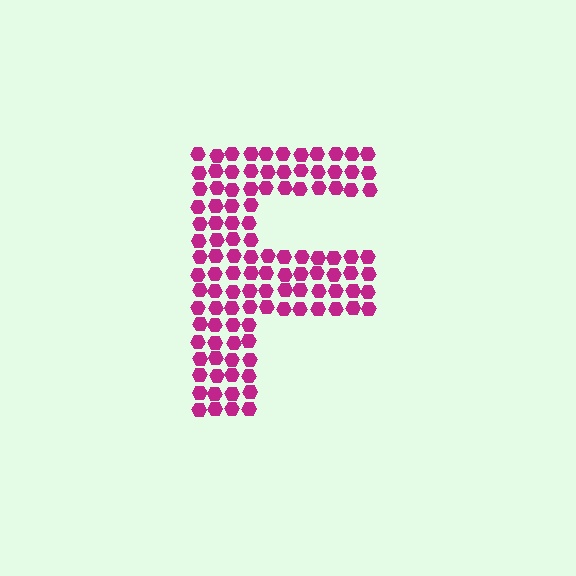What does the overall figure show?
The overall figure shows the letter F.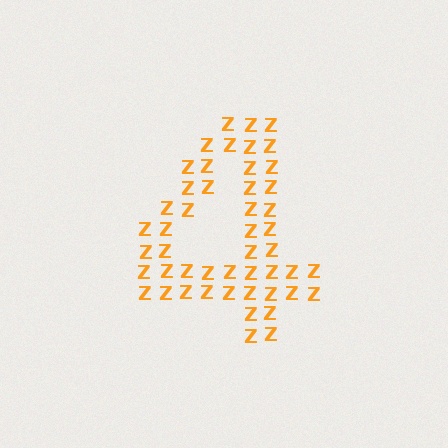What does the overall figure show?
The overall figure shows the digit 4.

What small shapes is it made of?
It is made of small letter Z's.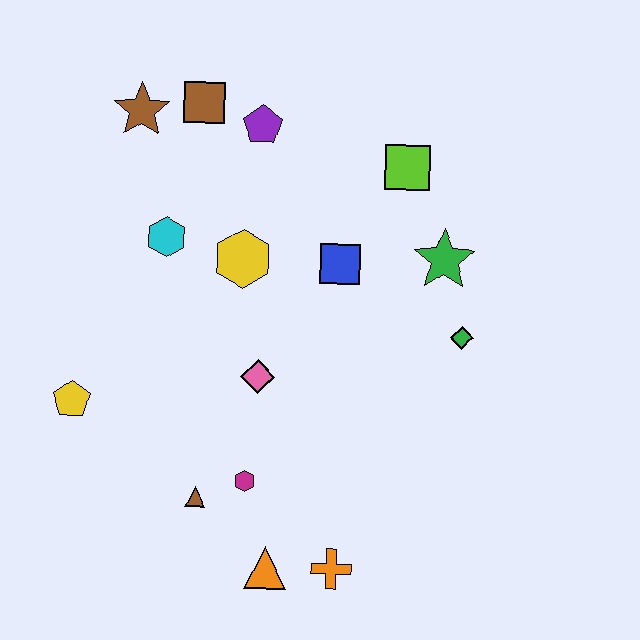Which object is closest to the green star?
The green diamond is closest to the green star.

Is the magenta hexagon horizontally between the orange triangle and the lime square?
No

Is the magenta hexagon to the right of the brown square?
Yes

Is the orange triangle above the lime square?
No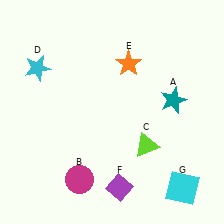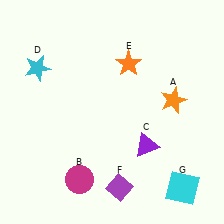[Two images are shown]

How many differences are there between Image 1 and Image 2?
There are 2 differences between the two images.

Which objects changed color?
A changed from teal to orange. C changed from lime to purple.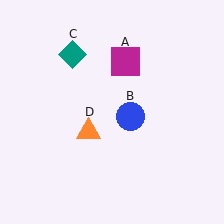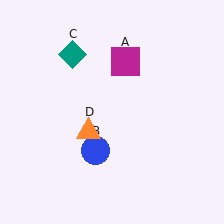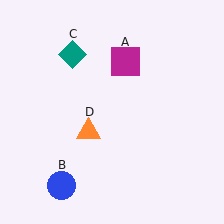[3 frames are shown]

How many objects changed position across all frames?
1 object changed position: blue circle (object B).